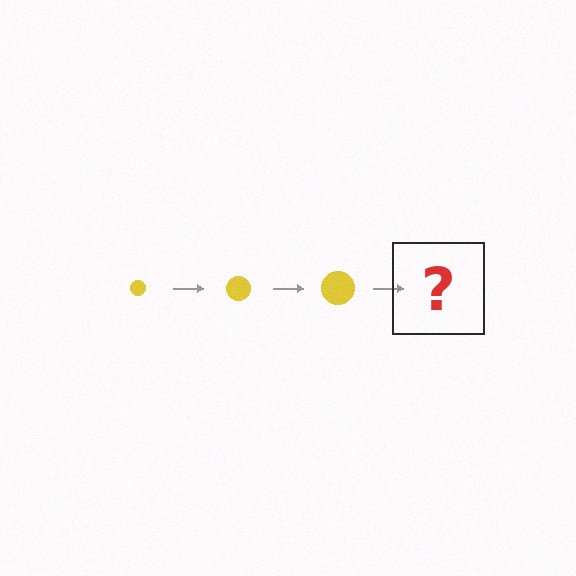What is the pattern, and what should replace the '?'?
The pattern is that the circle gets progressively larger each step. The '?' should be a yellow circle, larger than the previous one.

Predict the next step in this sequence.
The next step is a yellow circle, larger than the previous one.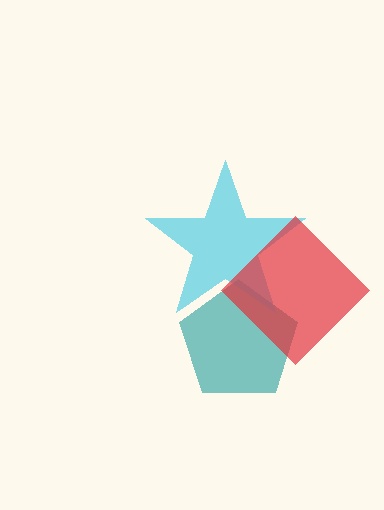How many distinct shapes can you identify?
There are 3 distinct shapes: a teal pentagon, a cyan star, a red diamond.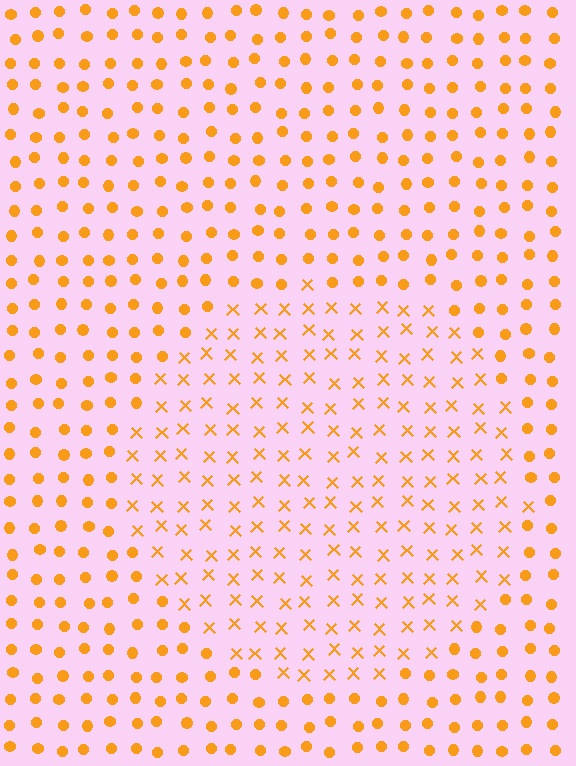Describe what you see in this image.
The image is filled with small orange elements arranged in a uniform grid. A circle-shaped region contains X marks, while the surrounding area contains circles. The boundary is defined purely by the change in element shape.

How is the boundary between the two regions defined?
The boundary is defined by a change in element shape: X marks inside vs. circles outside. All elements share the same color and spacing.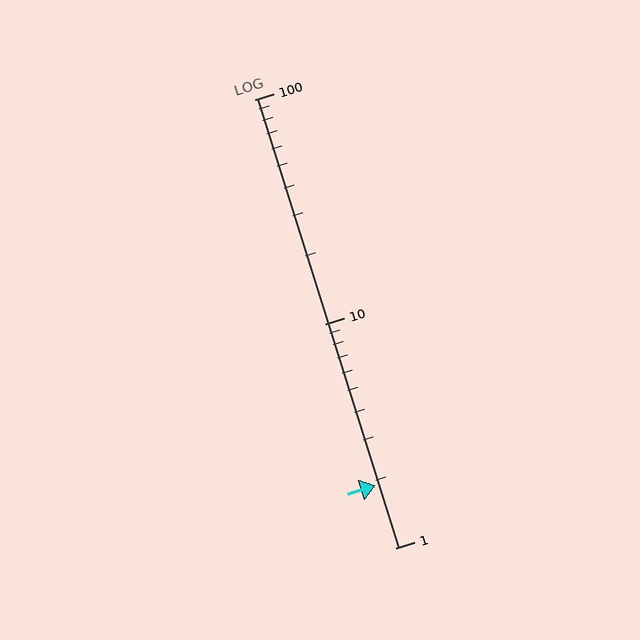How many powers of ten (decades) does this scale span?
The scale spans 2 decades, from 1 to 100.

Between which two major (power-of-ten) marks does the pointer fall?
The pointer is between 1 and 10.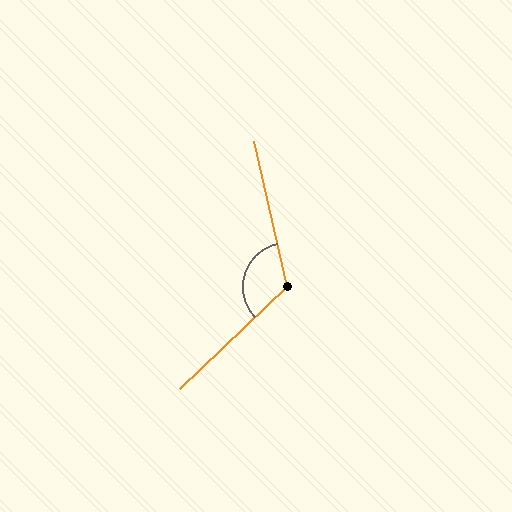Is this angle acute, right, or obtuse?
It is obtuse.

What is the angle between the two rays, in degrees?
Approximately 121 degrees.